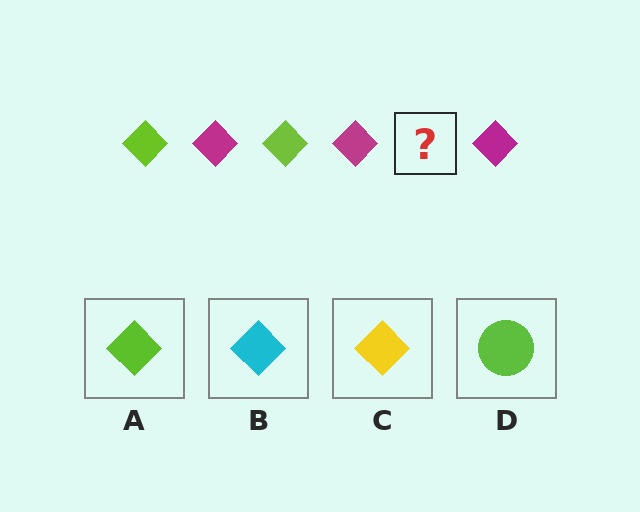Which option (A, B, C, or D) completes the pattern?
A.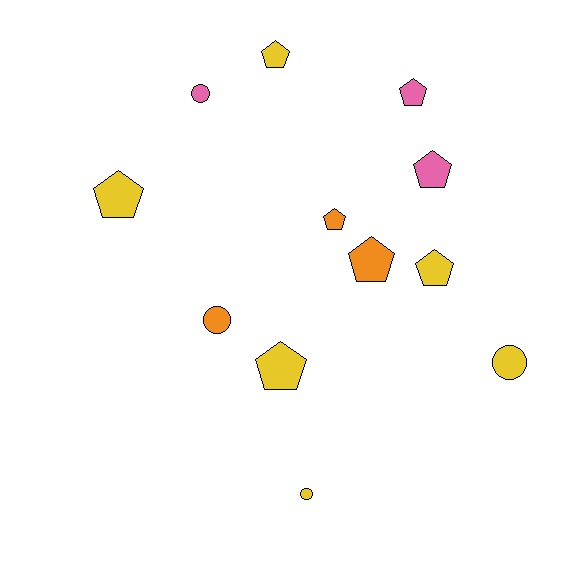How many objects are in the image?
There are 12 objects.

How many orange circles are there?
There is 1 orange circle.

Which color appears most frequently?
Yellow, with 6 objects.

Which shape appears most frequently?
Pentagon, with 8 objects.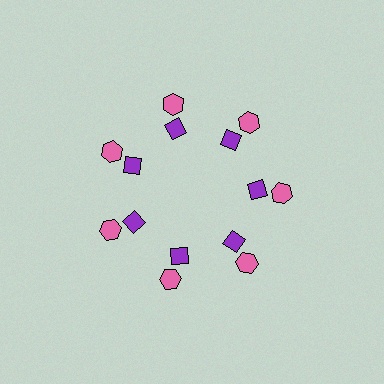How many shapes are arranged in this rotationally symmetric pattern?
There are 14 shapes, arranged in 7 groups of 2.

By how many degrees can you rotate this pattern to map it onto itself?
The pattern maps onto itself every 51 degrees of rotation.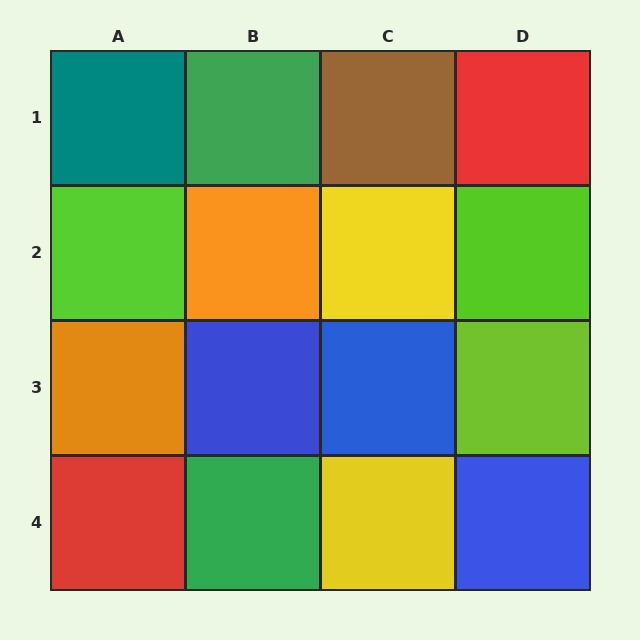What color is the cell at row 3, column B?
Blue.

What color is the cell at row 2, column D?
Lime.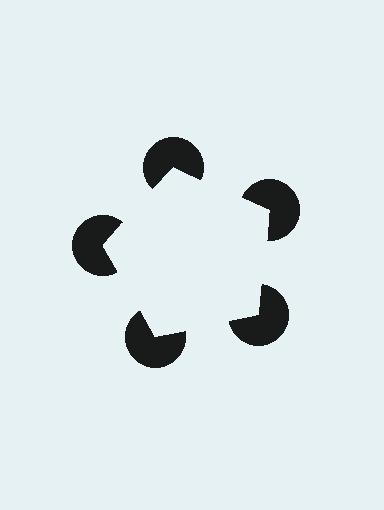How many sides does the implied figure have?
5 sides.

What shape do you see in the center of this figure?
An illusory pentagon — its edges are inferred from the aligned wedge cuts in the pac-man discs, not physically drawn.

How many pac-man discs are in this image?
There are 5 — one at each vertex of the illusory pentagon.